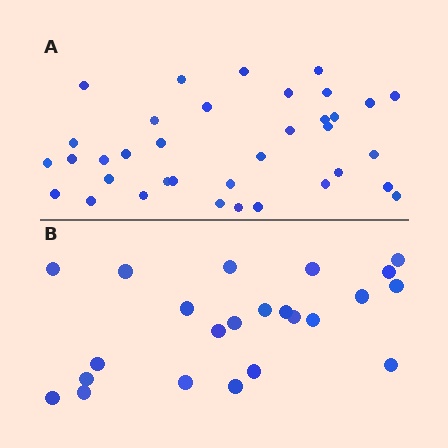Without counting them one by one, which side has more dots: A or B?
Region A (the top region) has more dots.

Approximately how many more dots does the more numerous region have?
Region A has approximately 15 more dots than region B.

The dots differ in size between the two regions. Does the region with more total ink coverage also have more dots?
No. Region B has more total ink coverage because its dots are larger, but region A actually contains more individual dots. Total area can be misleading — the number of items is what matters here.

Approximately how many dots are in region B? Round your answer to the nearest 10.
About 20 dots. (The exact count is 23, which rounds to 20.)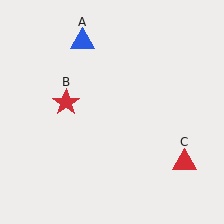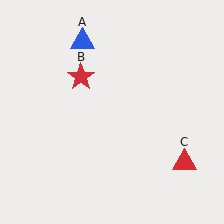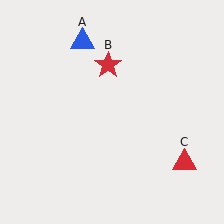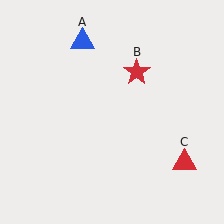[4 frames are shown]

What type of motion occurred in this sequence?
The red star (object B) rotated clockwise around the center of the scene.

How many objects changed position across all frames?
1 object changed position: red star (object B).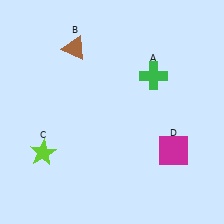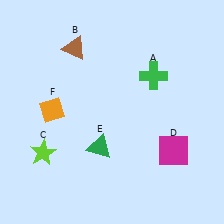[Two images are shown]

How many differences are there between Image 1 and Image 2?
There are 2 differences between the two images.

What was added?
A green triangle (E), an orange diamond (F) were added in Image 2.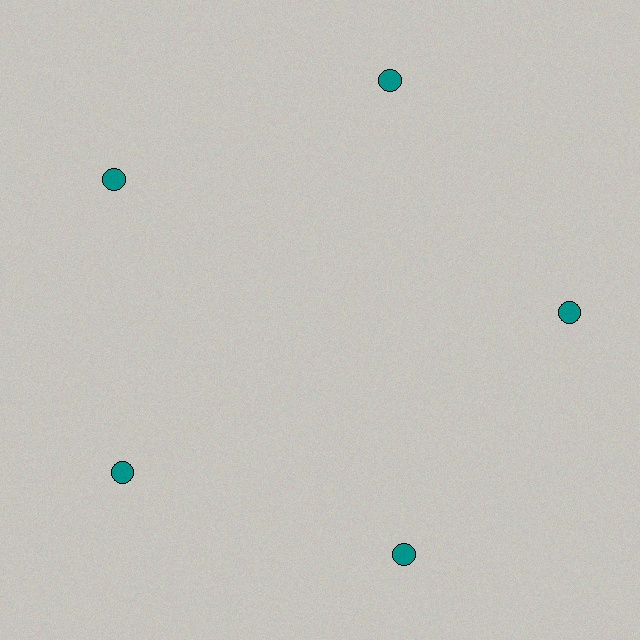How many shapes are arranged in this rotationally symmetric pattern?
There are 5 shapes, arranged in 5 groups of 1.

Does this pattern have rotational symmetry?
Yes, this pattern has 5-fold rotational symmetry. It looks the same after rotating 72 degrees around the center.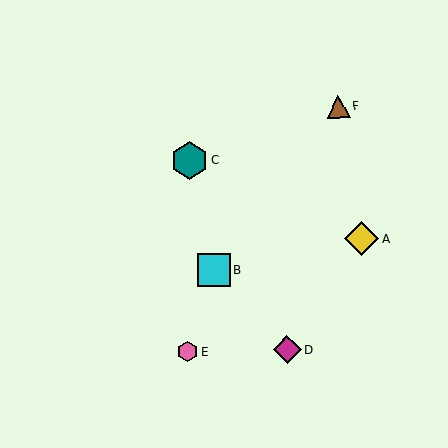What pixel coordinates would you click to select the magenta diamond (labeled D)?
Click at (287, 349) to select the magenta diamond D.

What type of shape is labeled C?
Shape C is a teal hexagon.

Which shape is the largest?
The teal hexagon (labeled C) is the largest.